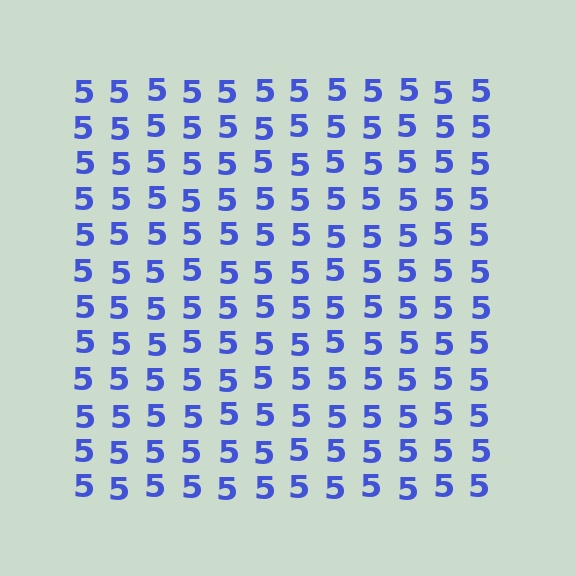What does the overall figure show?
The overall figure shows a square.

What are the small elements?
The small elements are digit 5's.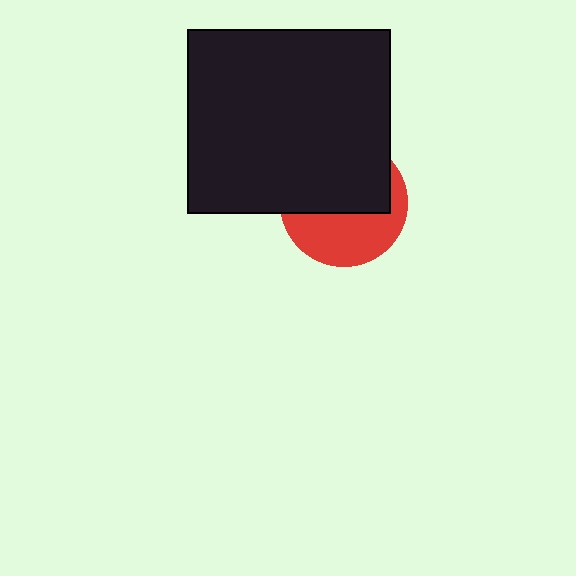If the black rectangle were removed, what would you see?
You would see the complete red circle.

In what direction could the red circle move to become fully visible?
The red circle could move down. That would shift it out from behind the black rectangle entirely.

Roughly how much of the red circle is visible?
A small part of it is visible (roughly 45%).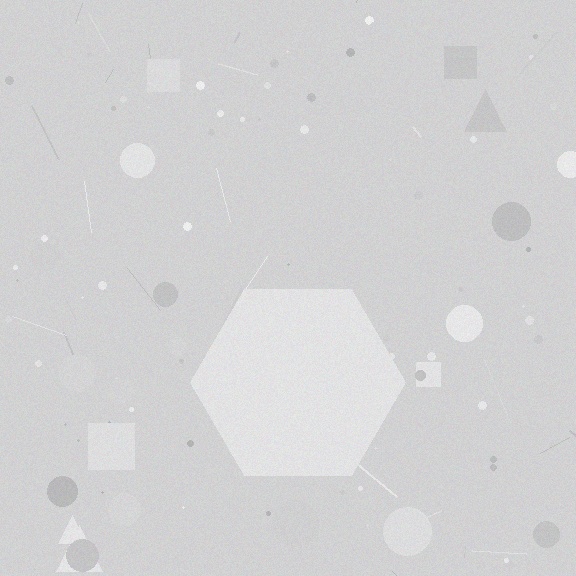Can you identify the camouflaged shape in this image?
The camouflaged shape is a hexagon.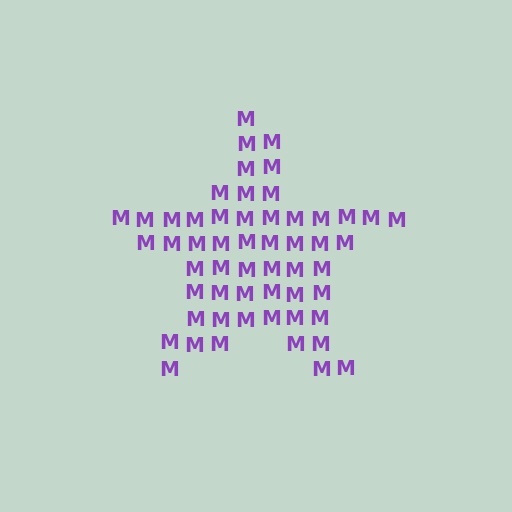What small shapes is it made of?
It is made of small letter M's.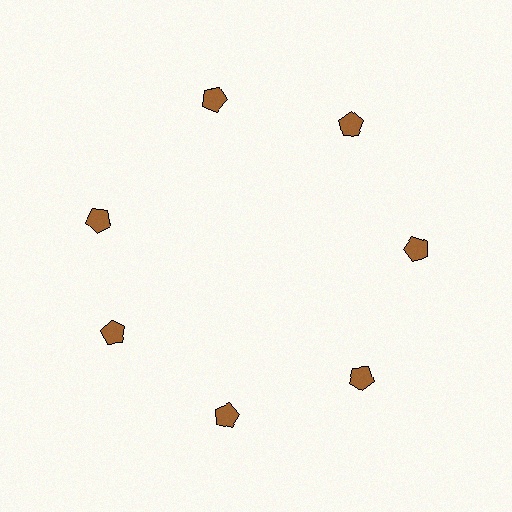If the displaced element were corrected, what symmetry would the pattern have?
It would have 7-fold rotational symmetry — the pattern would map onto itself every 51 degrees.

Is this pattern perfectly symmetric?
No. The 7 brown pentagons are arranged in a ring, but one element near the 10 o'clock position is rotated out of alignment along the ring, breaking the 7-fold rotational symmetry.